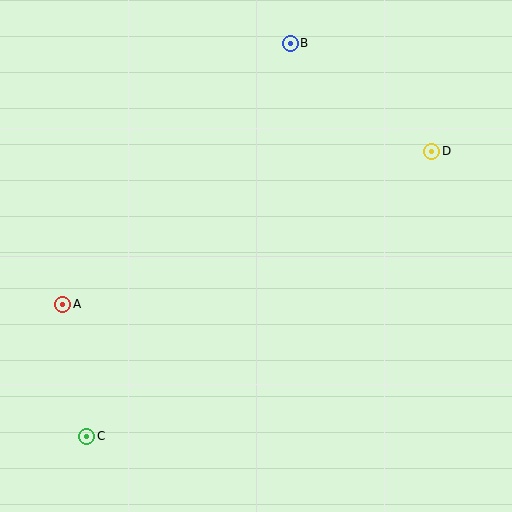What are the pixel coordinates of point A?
Point A is at (63, 304).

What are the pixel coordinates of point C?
Point C is at (87, 436).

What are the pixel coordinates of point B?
Point B is at (290, 43).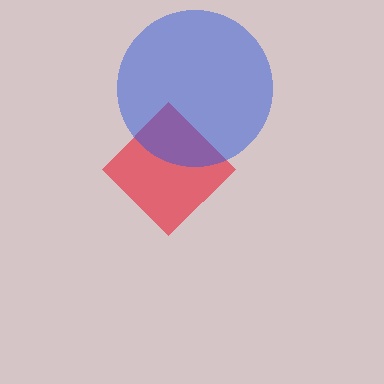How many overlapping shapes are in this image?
There are 2 overlapping shapes in the image.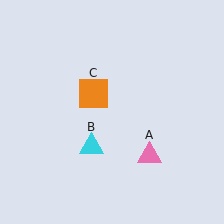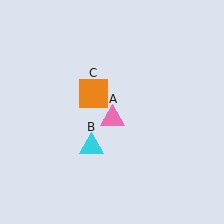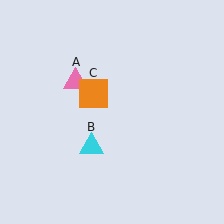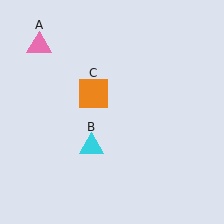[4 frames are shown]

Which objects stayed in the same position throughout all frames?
Cyan triangle (object B) and orange square (object C) remained stationary.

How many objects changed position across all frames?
1 object changed position: pink triangle (object A).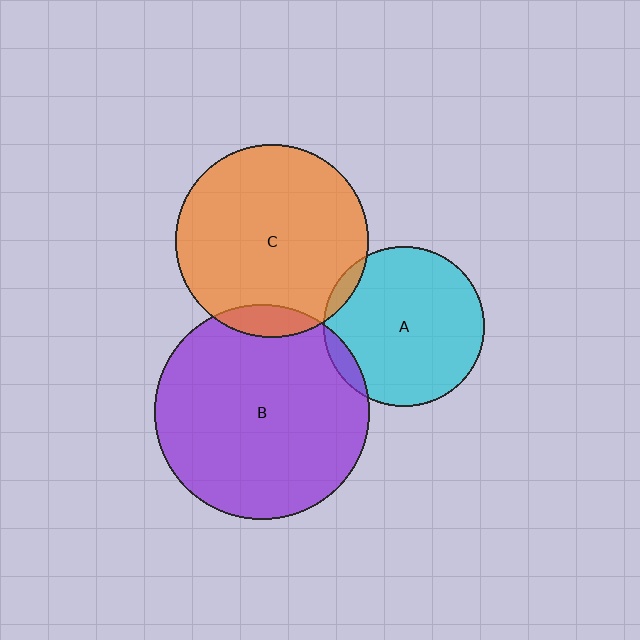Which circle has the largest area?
Circle B (purple).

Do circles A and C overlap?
Yes.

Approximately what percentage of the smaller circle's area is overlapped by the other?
Approximately 5%.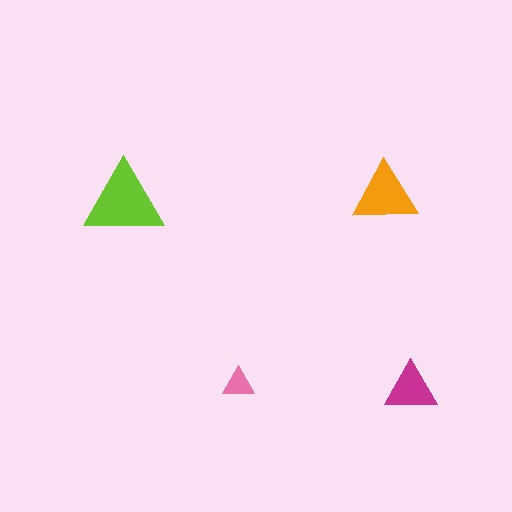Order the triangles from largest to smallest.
the lime one, the orange one, the magenta one, the pink one.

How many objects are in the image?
There are 4 objects in the image.